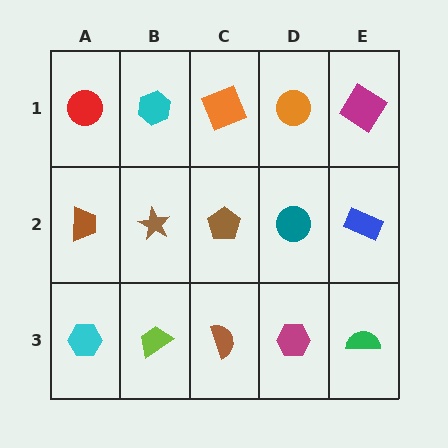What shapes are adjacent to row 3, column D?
A teal circle (row 2, column D), a brown semicircle (row 3, column C), a green semicircle (row 3, column E).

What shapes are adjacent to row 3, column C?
A brown pentagon (row 2, column C), a lime trapezoid (row 3, column B), a magenta hexagon (row 3, column D).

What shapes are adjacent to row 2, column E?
A magenta diamond (row 1, column E), a green semicircle (row 3, column E), a teal circle (row 2, column D).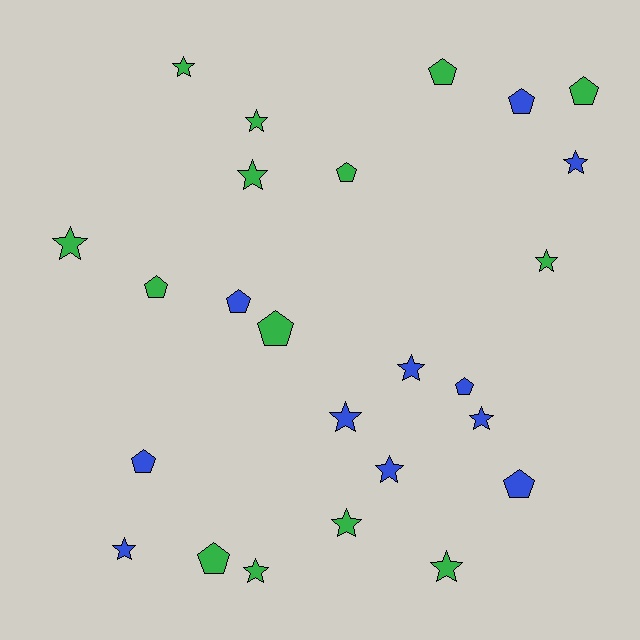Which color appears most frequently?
Green, with 14 objects.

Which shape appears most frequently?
Star, with 14 objects.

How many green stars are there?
There are 8 green stars.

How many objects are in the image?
There are 25 objects.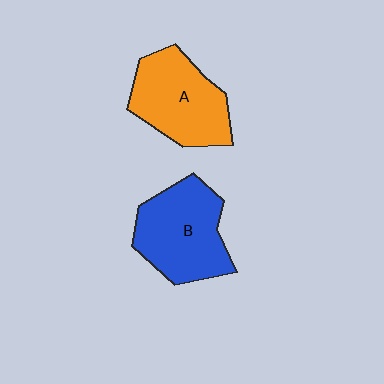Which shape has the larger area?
Shape B (blue).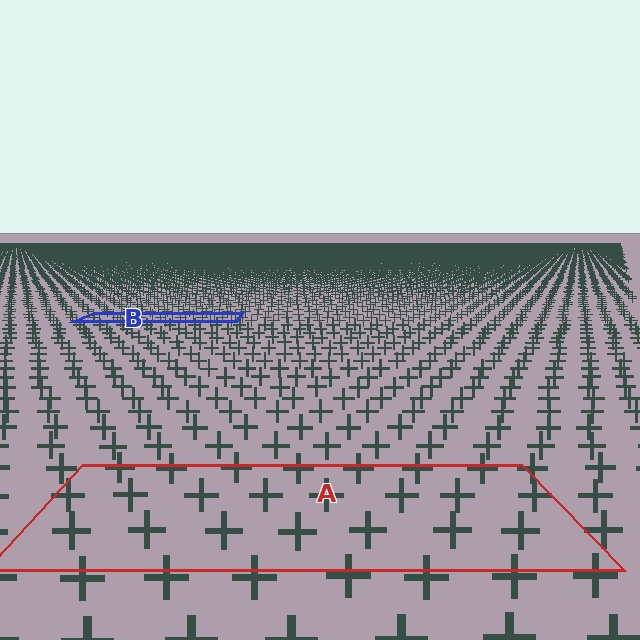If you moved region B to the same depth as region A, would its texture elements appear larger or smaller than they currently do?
They would appear larger. At a closer depth, the same texture elements are projected at a bigger on-screen size.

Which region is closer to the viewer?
Region A is closer. The texture elements there are larger and more spread out.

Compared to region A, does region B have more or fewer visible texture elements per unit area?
Region B has more texture elements per unit area — they are packed more densely because it is farther away.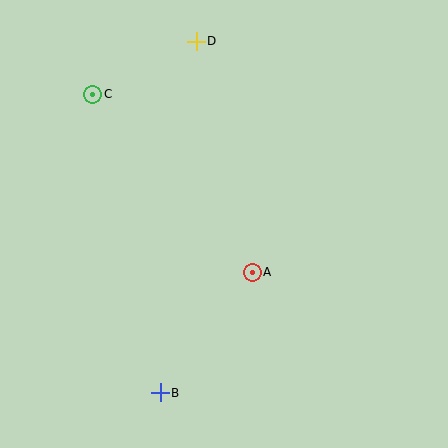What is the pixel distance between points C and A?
The distance between C and A is 239 pixels.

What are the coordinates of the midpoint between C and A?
The midpoint between C and A is at (172, 183).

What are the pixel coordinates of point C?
Point C is at (93, 94).